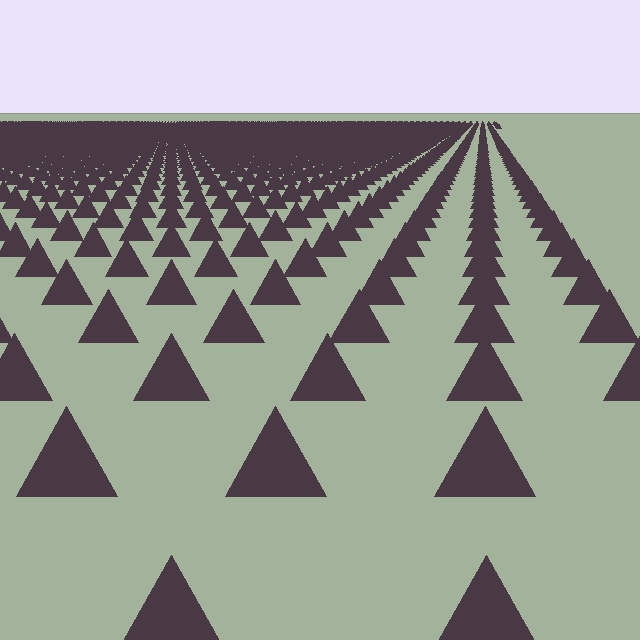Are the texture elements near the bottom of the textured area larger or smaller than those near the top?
Larger. Near the bottom, elements are closer to the viewer and appear at a bigger on-screen size.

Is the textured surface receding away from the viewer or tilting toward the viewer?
The surface is receding away from the viewer. Texture elements get smaller and denser toward the top.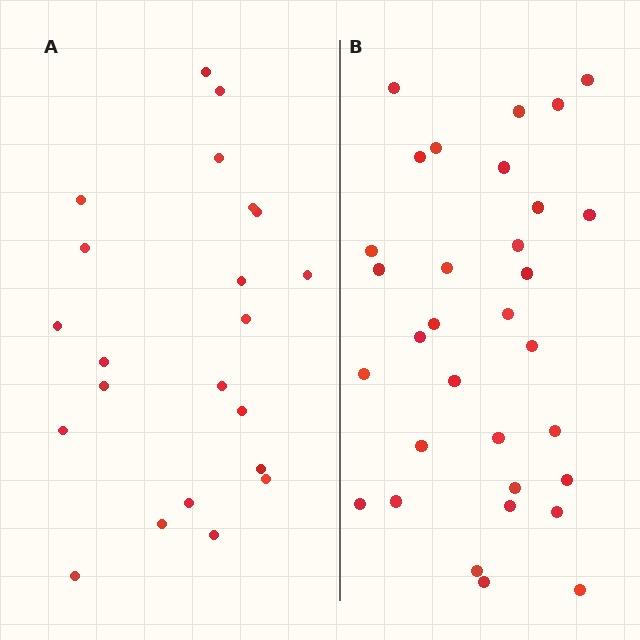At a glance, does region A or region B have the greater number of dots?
Region B (the right region) has more dots.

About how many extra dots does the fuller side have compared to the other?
Region B has roughly 10 or so more dots than region A.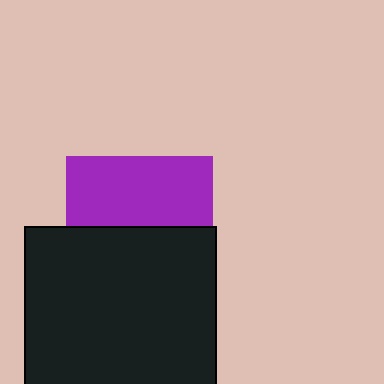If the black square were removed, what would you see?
You would see the complete purple square.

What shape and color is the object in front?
The object in front is a black square.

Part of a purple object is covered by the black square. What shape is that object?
It is a square.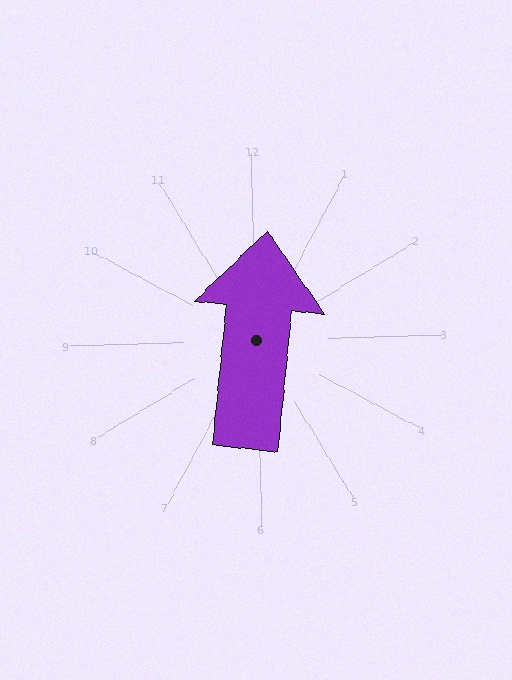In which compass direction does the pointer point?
North.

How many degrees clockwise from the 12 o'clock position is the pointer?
Approximately 8 degrees.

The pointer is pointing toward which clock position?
Roughly 12 o'clock.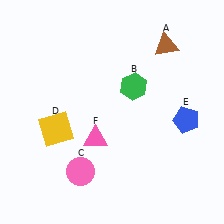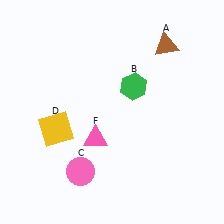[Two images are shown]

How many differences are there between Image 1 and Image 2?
There is 1 difference between the two images.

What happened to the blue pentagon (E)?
The blue pentagon (E) was removed in Image 2. It was in the bottom-right area of Image 1.